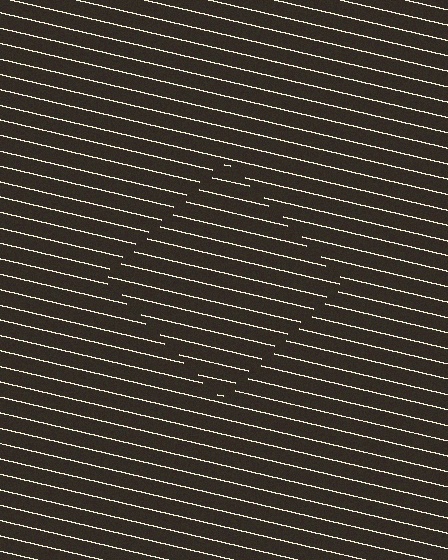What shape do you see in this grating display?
An illusory square. The interior of the shape contains the same grating, shifted by half a period — the contour is defined by the phase discontinuity where line-ends from the inner and outer gratings abut.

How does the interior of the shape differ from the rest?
The interior of the shape contains the same grating, shifted by half a period — the contour is defined by the phase discontinuity where line-ends from the inner and outer gratings abut.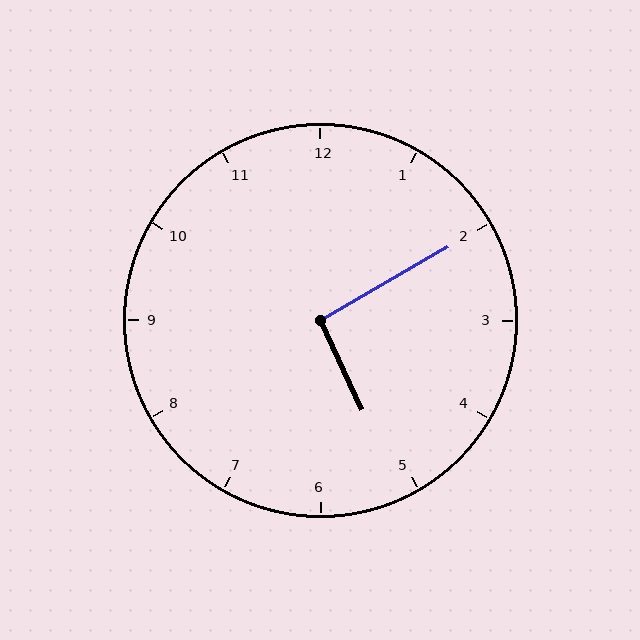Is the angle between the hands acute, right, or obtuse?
It is right.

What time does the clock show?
5:10.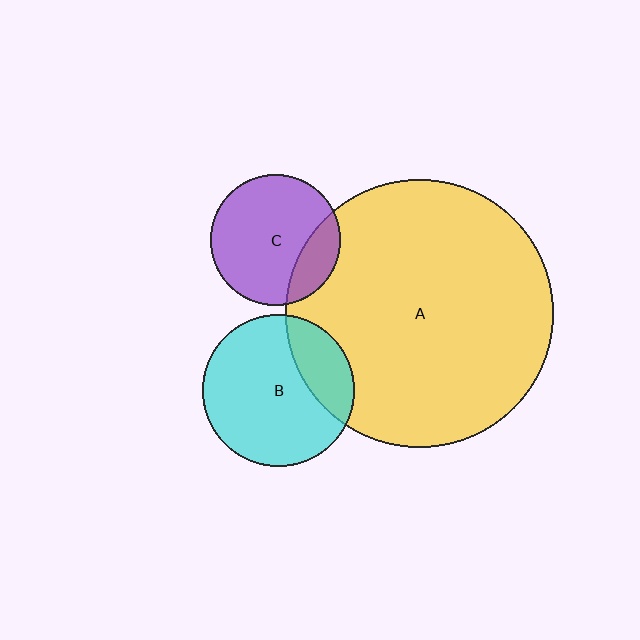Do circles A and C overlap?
Yes.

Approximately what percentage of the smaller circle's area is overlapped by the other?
Approximately 20%.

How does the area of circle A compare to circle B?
Approximately 3.1 times.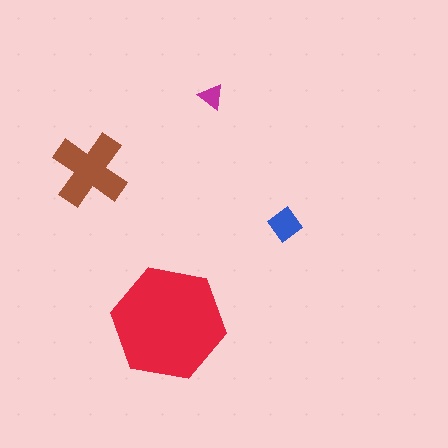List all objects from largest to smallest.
The red hexagon, the brown cross, the blue diamond, the magenta triangle.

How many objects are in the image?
There are 4 objects in the image.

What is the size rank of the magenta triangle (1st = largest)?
4th.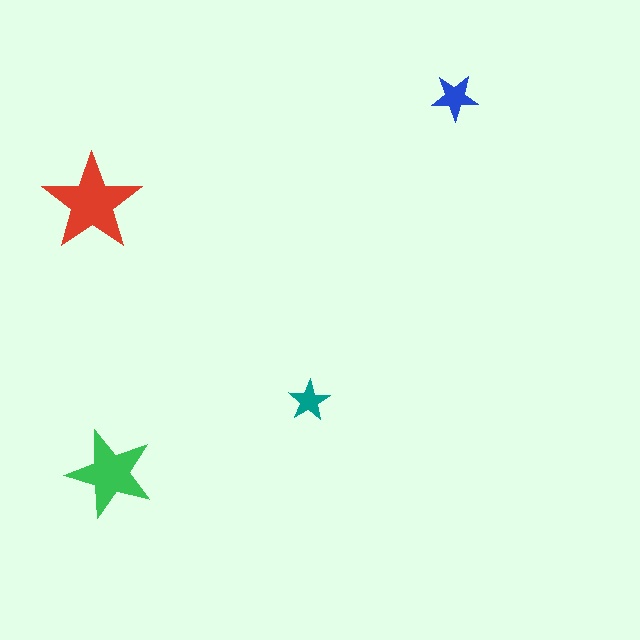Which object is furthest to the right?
The blue star is rightmost.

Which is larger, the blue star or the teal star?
The blue one.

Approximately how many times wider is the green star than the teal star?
About 2 times wider.